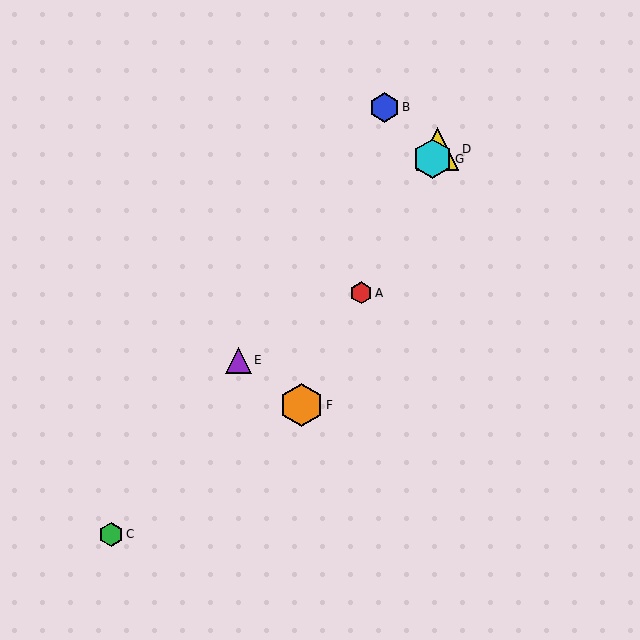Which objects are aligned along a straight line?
Objects A, D, F, G are aligned along a straight line.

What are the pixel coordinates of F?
Object F is at (301, 405).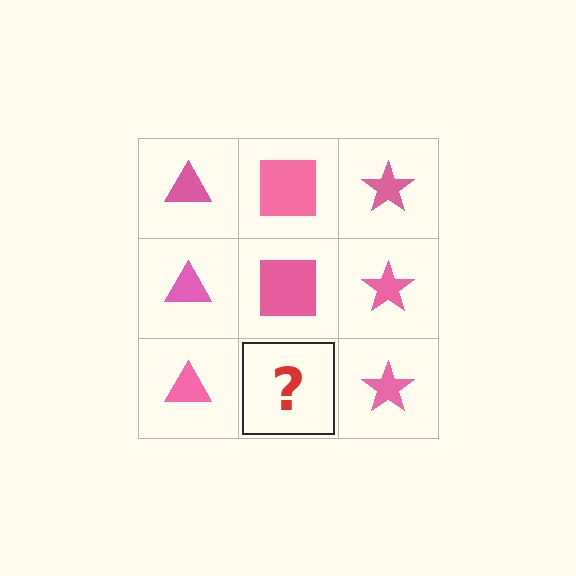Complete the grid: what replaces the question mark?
The question mark should be replaced with a pink square.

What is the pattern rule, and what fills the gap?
The rule is that each column has a consistent shape. The gap should be filled with a pink square.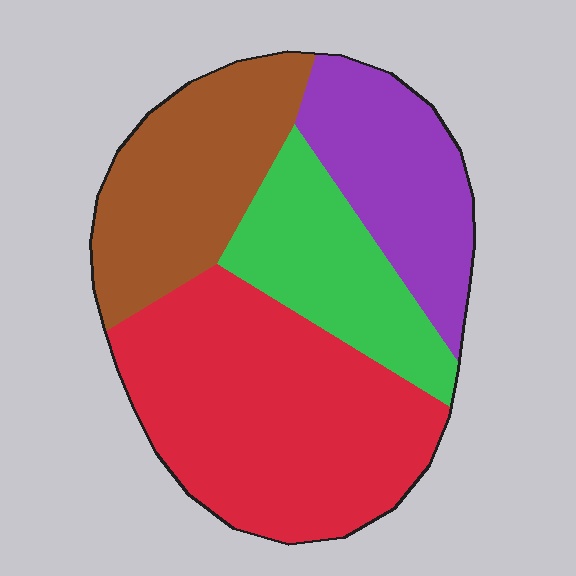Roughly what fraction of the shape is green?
Green takes up about one sixth (1/6) of the shape.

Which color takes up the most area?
Red, at roughly 40%.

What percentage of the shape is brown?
Brown covers 23% of the shape.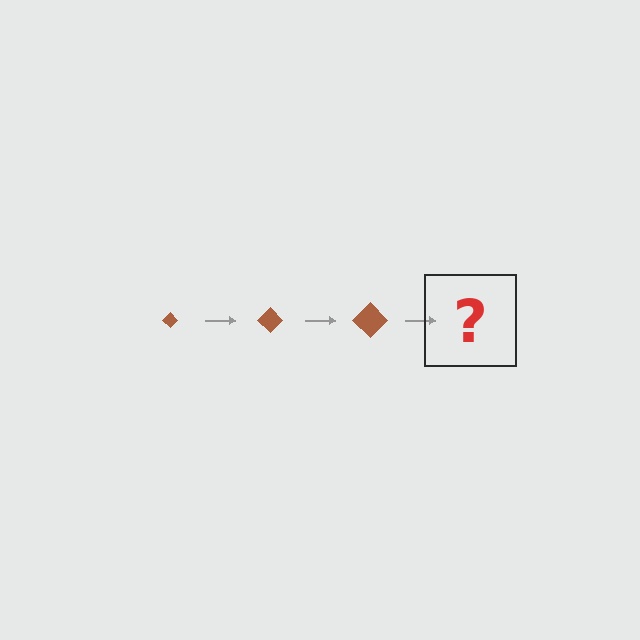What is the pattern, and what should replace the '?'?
The pattern is that the diamond gets progressively larger each step. The '?' should be a brown diamond, larger than the previous one.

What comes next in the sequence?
The next element should be a brown diamond, larger than the previous one.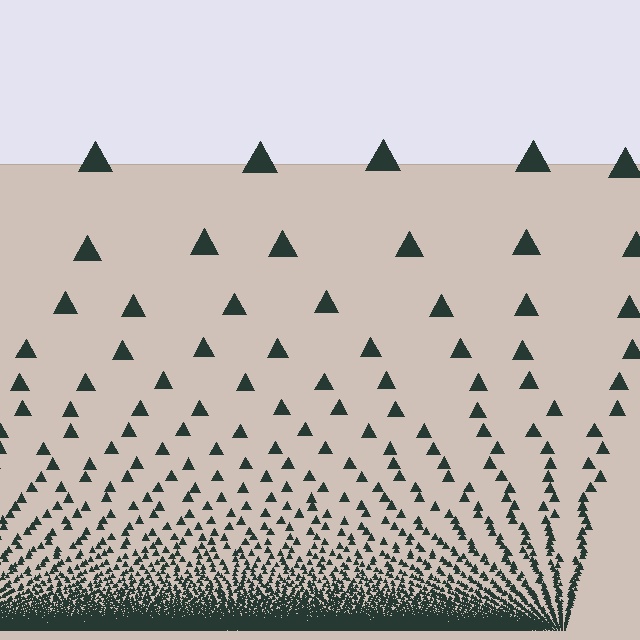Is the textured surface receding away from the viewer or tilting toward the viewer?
The surface appears to tilt toward the viewer. Texture elements get larger and sparser toward the top.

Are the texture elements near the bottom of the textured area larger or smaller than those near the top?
Smaller. The gradient is inverted — elements near the bottom are smaller and denser.